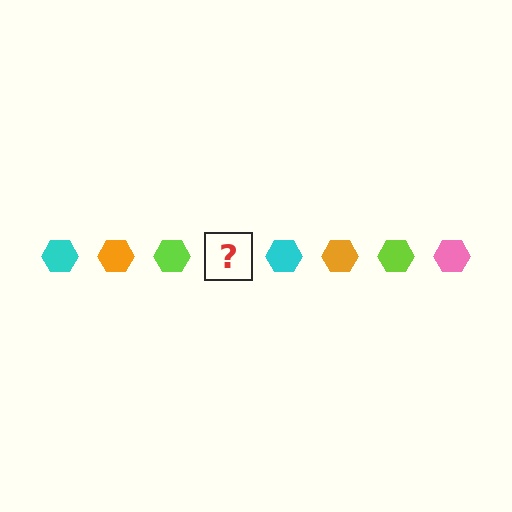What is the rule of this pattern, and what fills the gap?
The rule is that the pattern cycles through cyan, orange, lime, pink hexagons. The gap should be filled with a pink hexagon.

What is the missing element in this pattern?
The missing element is a pink hexagon.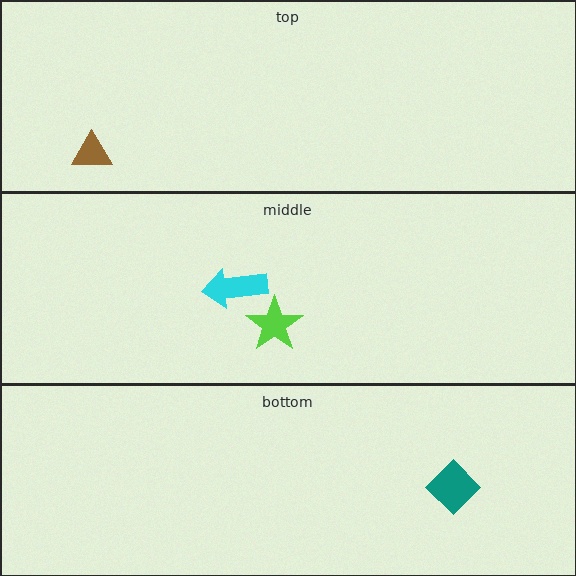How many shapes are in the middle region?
2.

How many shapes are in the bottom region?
1.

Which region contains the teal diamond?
The bottom region.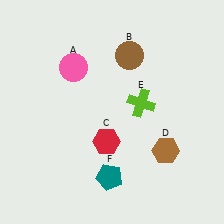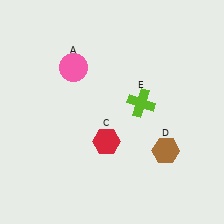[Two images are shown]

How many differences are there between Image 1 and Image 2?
There are 2 differences between the two images.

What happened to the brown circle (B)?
The brown circle (B) was removed in Image 2. It was in the top-right area of Image 1.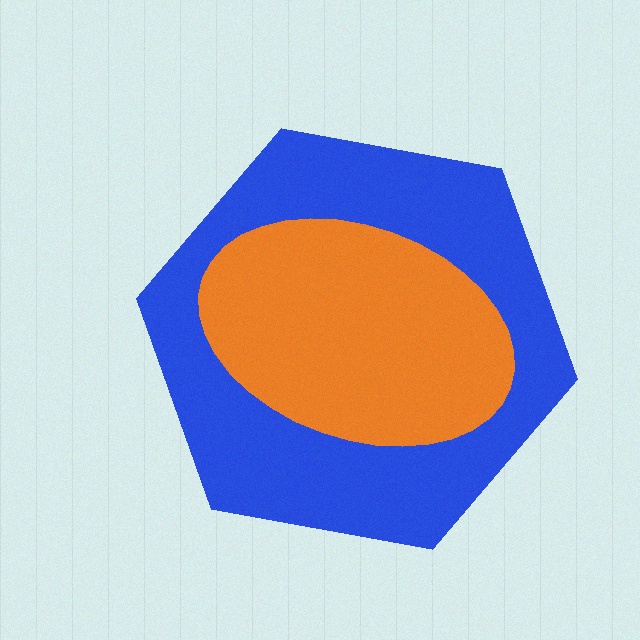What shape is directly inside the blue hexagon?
The orange ellipse.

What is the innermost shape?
The orange ellipse.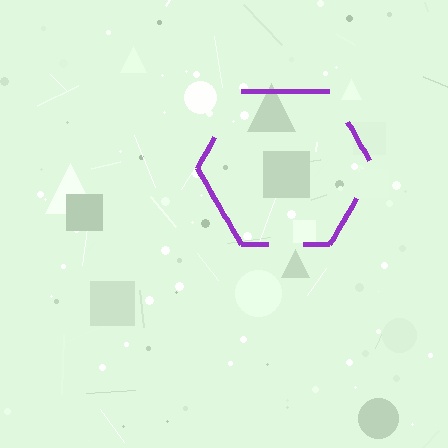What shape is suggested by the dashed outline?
The dashed outline suggests a hexagon.